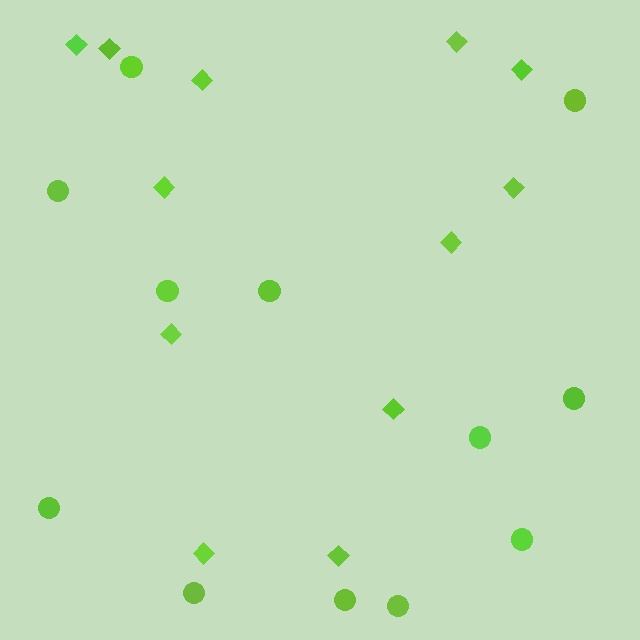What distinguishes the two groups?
There are 2 groups: one group of diamonds (12) and one group of circles (12).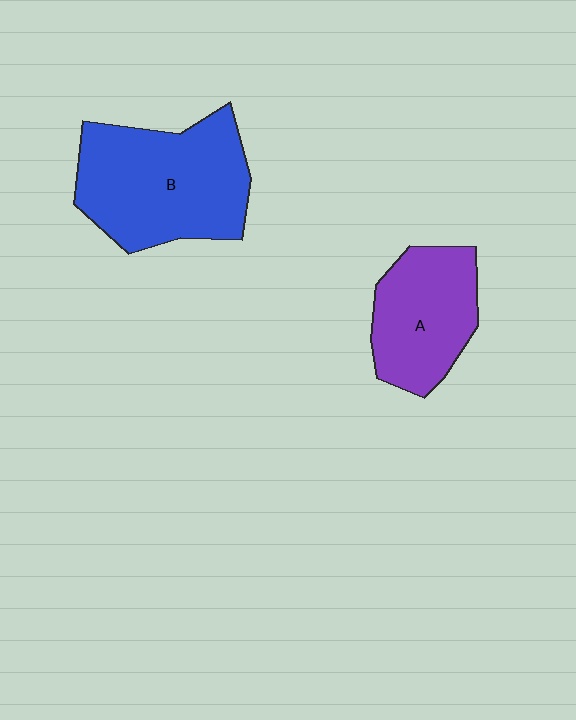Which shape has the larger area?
Shape B (blue).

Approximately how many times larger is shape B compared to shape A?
Approximately 1.5 times.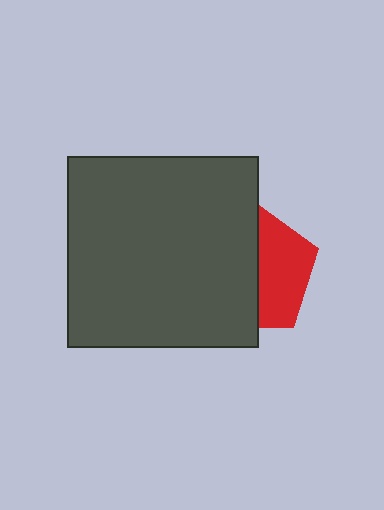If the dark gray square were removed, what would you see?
You would see the complete red pentagon.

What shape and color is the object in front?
The object in front is a dark gray square.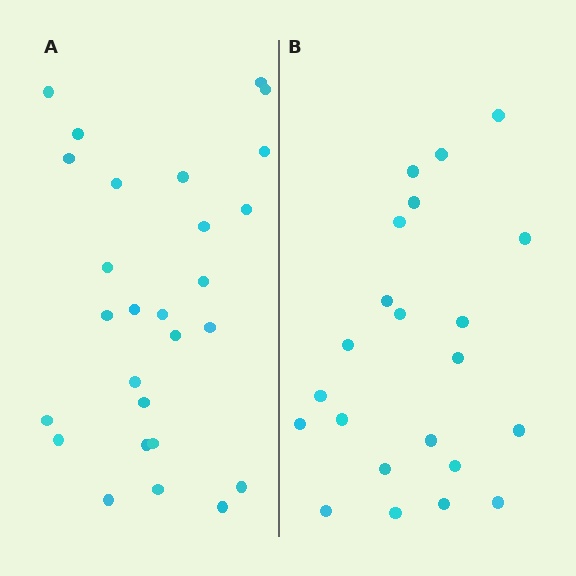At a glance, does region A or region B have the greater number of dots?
Region A (the left region) has more dots.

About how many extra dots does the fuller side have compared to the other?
Region A has about 5 more dots than region B.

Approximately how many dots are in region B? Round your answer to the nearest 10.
About 20 dots. (The exact count is 22, which rounds to 20.)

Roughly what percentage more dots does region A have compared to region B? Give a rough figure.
About 25% more.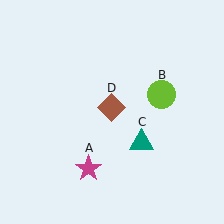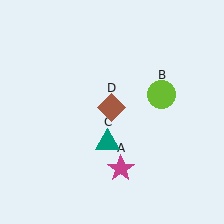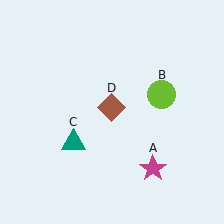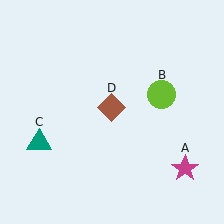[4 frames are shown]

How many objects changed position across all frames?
2 objects changed position: magenta star (object A), teal triangle (object C).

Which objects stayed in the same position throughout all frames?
Lime circle (object B) and brown diamond (object D) remained stationary.